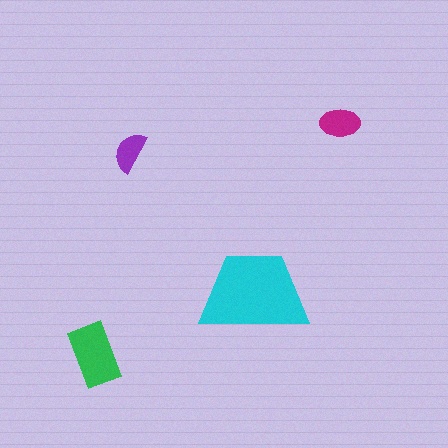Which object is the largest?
The cyan trapezoid.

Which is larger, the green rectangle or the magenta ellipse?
The green rectangle.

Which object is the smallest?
The purple semicircle.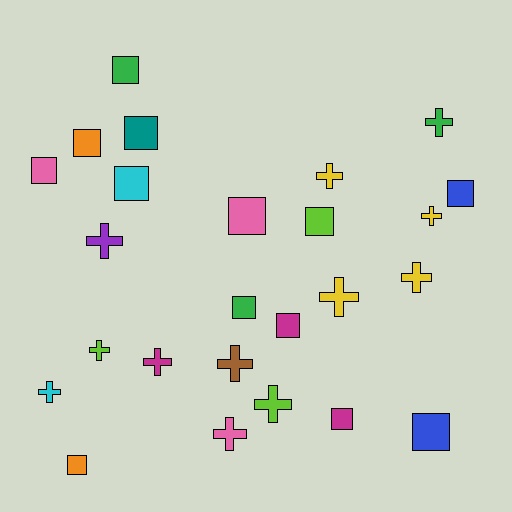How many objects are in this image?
There are 25 objects.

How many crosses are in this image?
There are 12 crosses.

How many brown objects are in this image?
There is 1 brown object.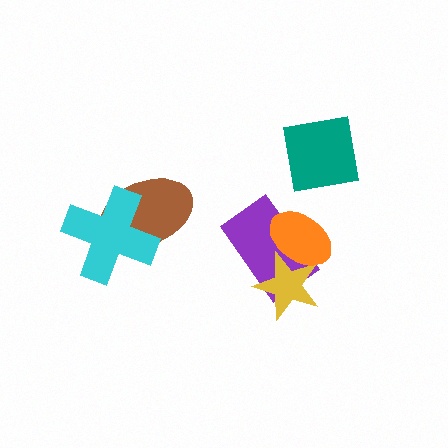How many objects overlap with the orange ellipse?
2 objects overlap with the orange ellipse.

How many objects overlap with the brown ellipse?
1 object overlaps with the brown ellipse.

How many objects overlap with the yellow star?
2 objects overlap with the yellow star.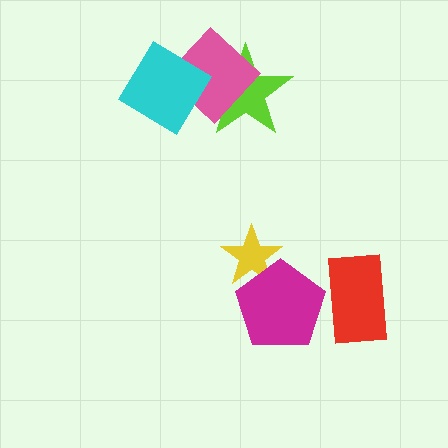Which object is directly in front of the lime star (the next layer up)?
The pink diamond is directly in front of the lime star.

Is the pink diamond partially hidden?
Yes, it is partially covered by another shape.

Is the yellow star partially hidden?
Yes, it is partially covered by another shape.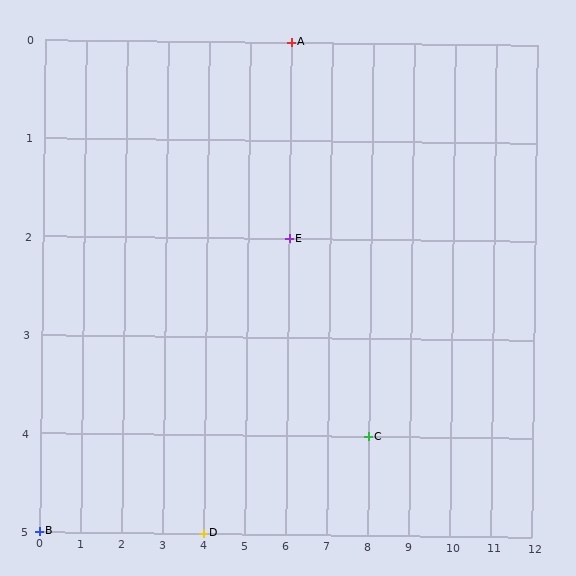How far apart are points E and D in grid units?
Points E and D are 2 columns and 3 rows apart (about 3.6 grid units diagonally).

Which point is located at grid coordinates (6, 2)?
Point E is at (6, 2).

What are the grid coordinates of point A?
Point A is at grid coordinates (6, 0).